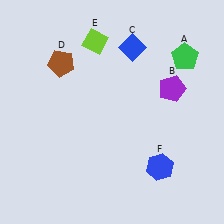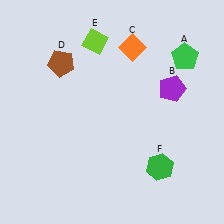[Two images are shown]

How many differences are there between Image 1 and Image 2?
There are 2 differences between the two images.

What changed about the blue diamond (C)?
In Image 1, C is blue. In Image 2, it changed to orange.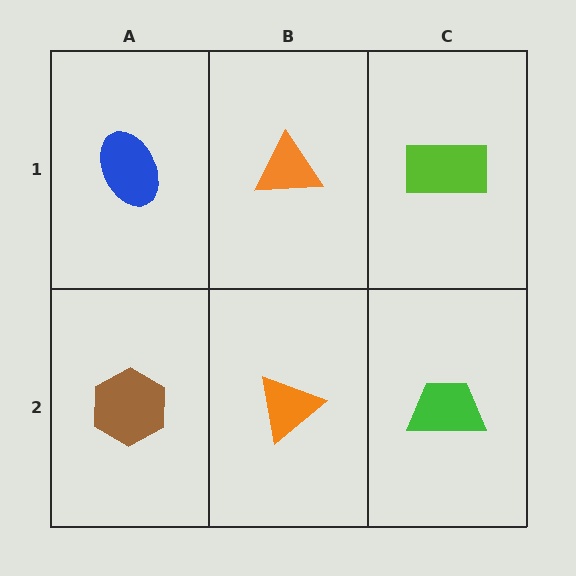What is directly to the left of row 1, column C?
An orange triangle.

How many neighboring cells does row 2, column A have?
2.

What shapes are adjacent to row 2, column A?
A blue ellipse (row 1, column A), an orange triangle (row 2, column B).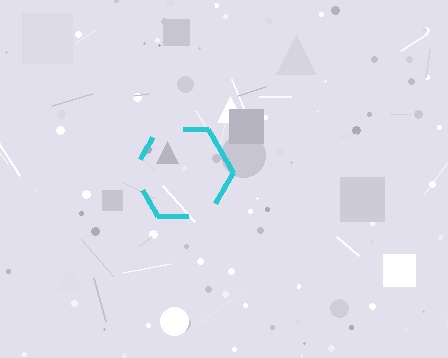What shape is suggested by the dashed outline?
The dashed outline suggests a hexagon.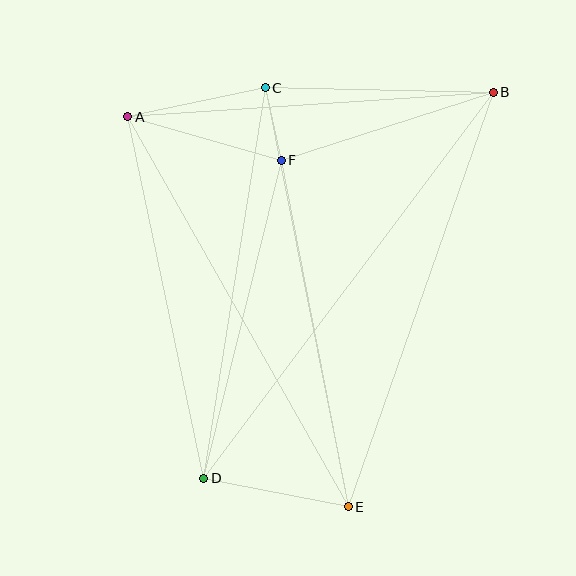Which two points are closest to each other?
Points C and F are closest to each other.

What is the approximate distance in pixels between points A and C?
The distance between A and C is approximately 141 pixels.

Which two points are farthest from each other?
Points B and D are farthest from each other.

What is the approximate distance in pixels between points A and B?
The distance between A and B is approximately 366 pixels.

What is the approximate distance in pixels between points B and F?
The distance between B and F is approximately 223 pixels.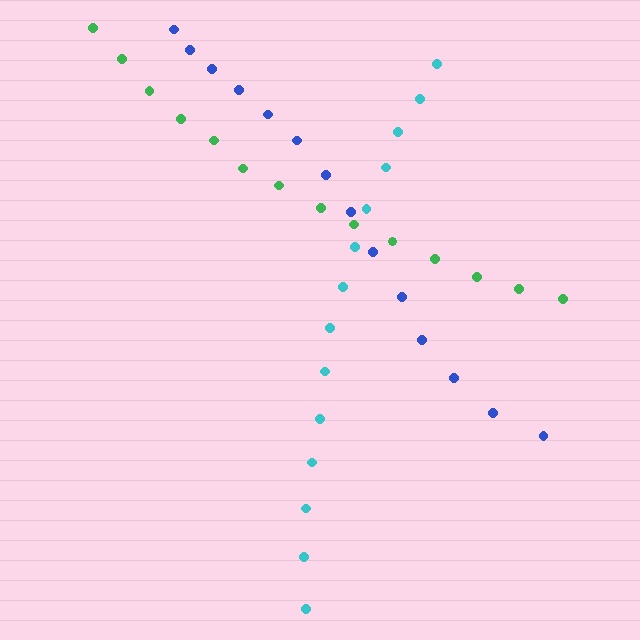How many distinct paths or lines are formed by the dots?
There are 3 distinct paths.